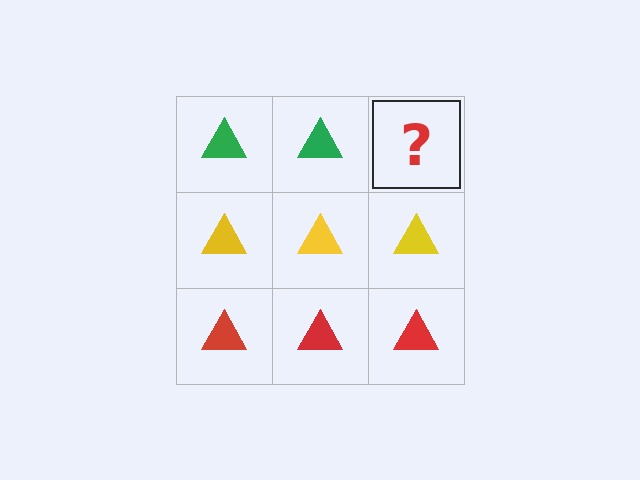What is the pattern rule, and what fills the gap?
The rule is that each row has a consistent color. The gap should be filled with a green triangle.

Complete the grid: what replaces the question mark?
The question mark should be replaced with a green triangle.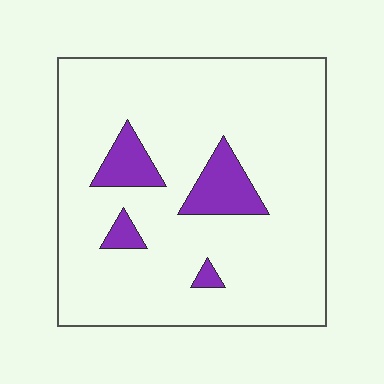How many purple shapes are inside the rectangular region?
4.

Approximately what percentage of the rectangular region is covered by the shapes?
Approximately 10%.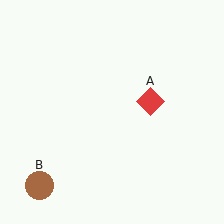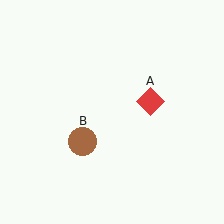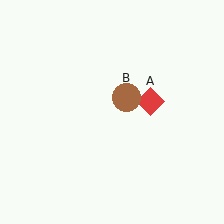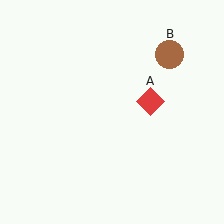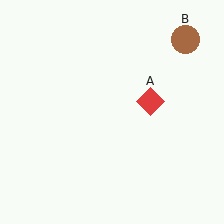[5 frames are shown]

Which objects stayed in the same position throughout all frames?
Red diamond (object A) remained stationary.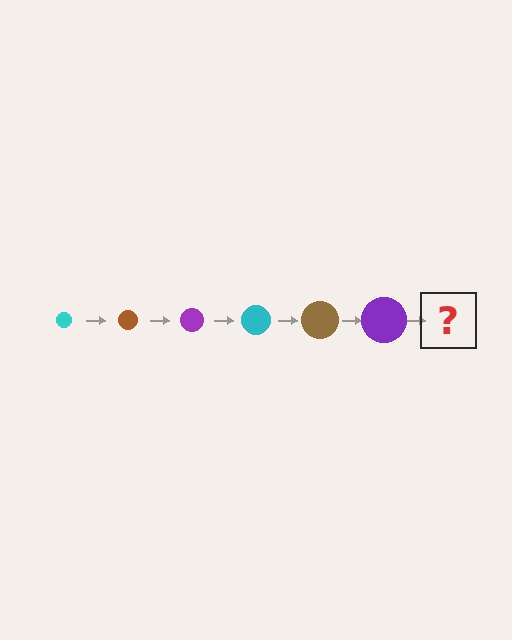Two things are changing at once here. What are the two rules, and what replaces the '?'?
The two rules are that the circle grows larger each step and the color cycles through cyan, brown, and purple. The '?' should be a cyan circle, larger than the previous one.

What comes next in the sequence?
The next element should be a cyan circle, larger than the previous one.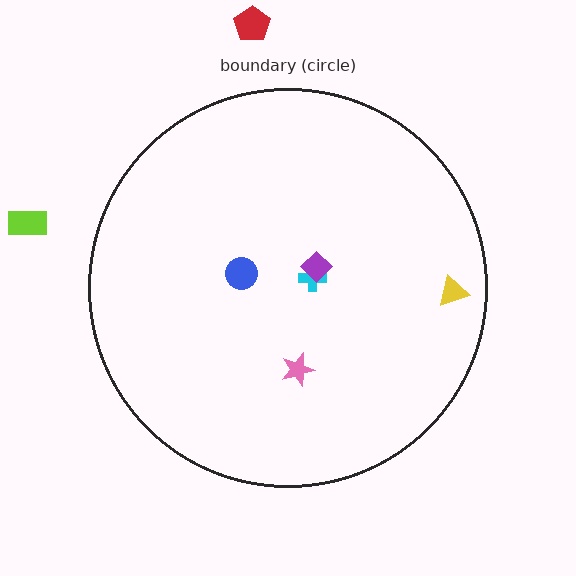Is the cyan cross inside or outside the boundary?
Inside.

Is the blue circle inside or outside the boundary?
Inside.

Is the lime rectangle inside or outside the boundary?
Outside.